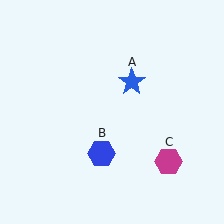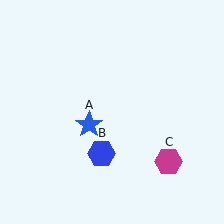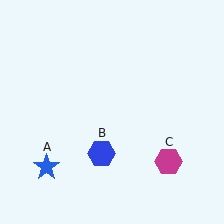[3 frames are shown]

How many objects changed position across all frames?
1 object changed position: blue star (object A).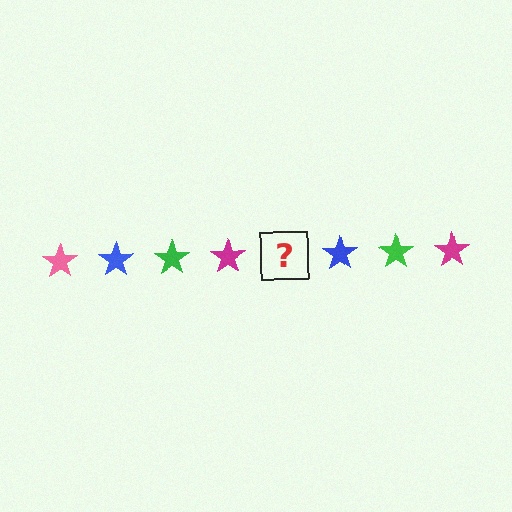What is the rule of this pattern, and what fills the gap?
The rule is that the pattern cycles through pink, blue, green, magenta stars. The gap should be filled with a pink star.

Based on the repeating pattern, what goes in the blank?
The blank should be a pink star.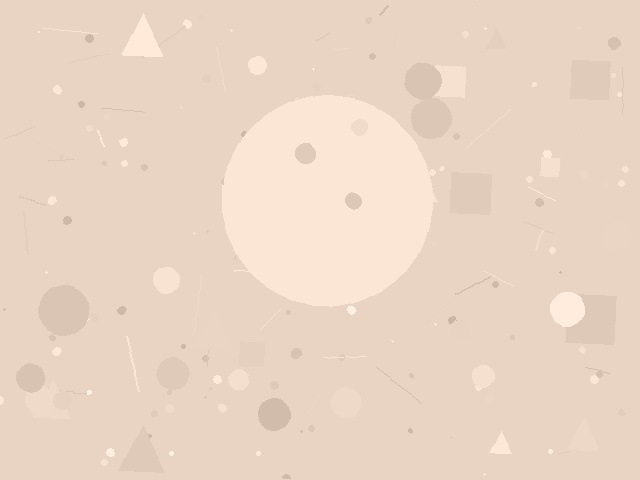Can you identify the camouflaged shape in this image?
The camouflaged shape is a circle.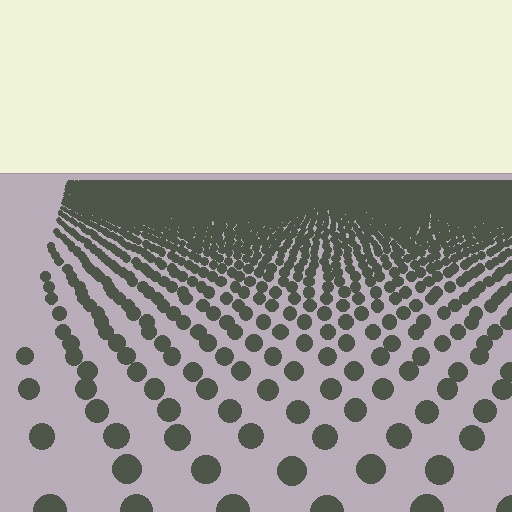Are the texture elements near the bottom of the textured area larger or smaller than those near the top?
Larger. Near the bottom, elements are closer to the viewer and appear at a bigger on-screen size.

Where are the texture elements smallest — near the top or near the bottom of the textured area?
Near the top.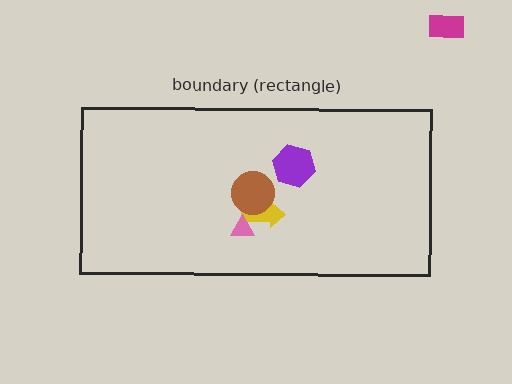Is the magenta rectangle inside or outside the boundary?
Outside.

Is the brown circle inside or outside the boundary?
Inside.